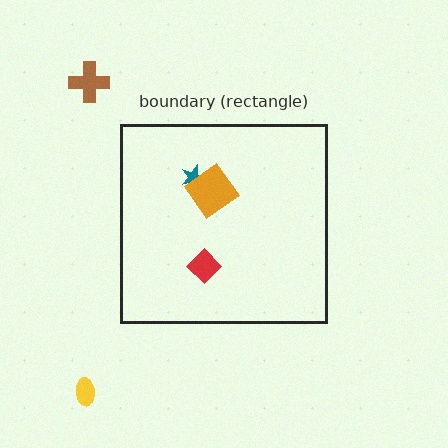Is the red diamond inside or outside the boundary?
Inside.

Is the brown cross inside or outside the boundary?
Outside.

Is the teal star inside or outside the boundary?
Inside.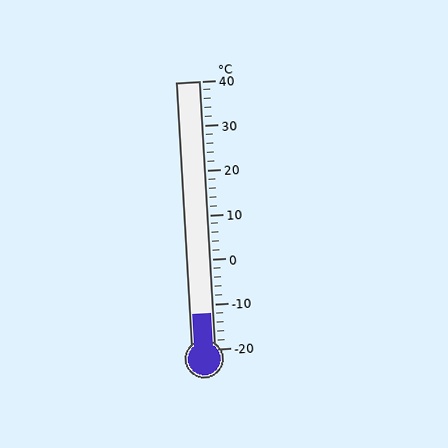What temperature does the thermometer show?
The thermometer shows approximately -12°C.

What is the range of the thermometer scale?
The thermometer scale ranges from -20°C to 40°C.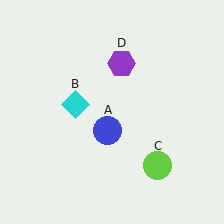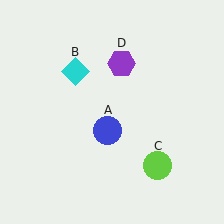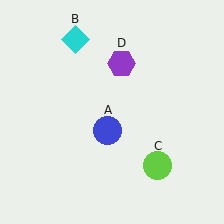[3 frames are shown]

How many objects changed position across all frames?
1 object changed position: cyan diamond (object B).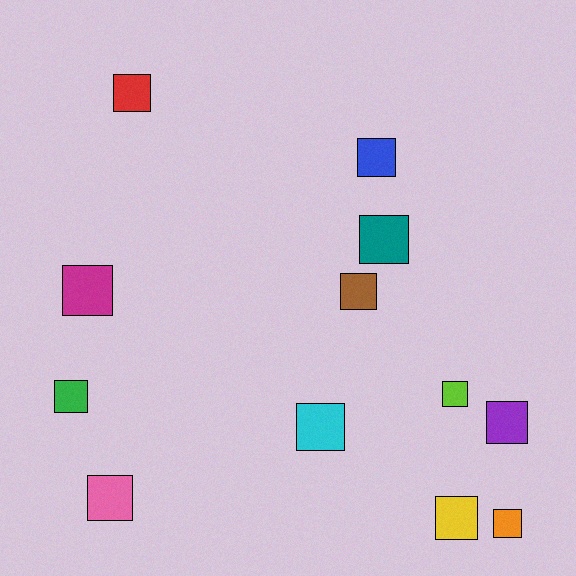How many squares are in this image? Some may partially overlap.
There are 12 squares.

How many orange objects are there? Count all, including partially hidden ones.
There is 1 orange object.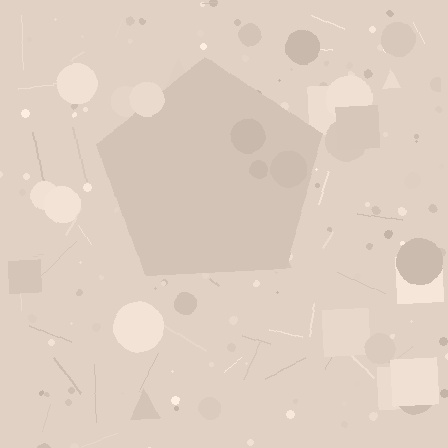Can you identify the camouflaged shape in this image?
The camouflaged shape is a pentagon.